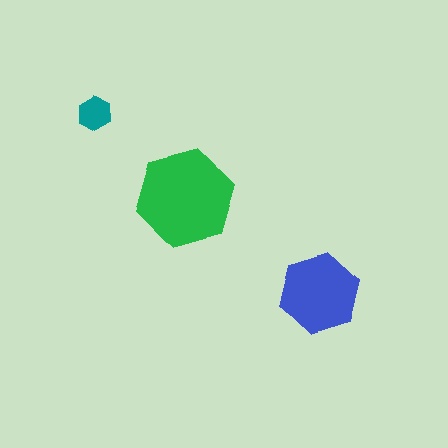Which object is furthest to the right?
The blue hexagon is rightmost.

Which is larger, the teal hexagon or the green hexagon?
The green one.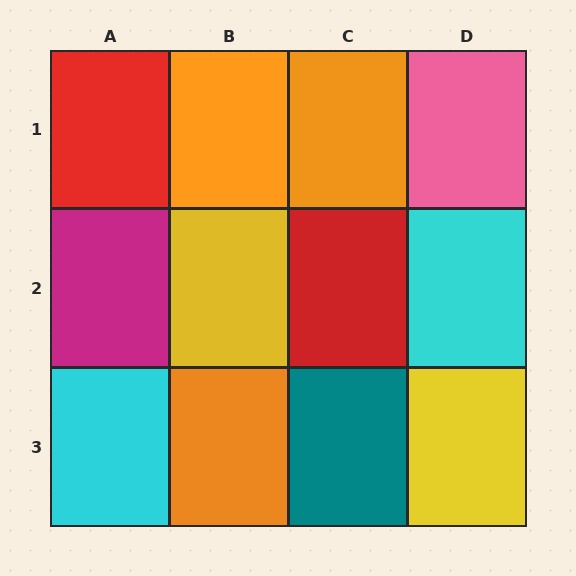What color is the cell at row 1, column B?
Orange.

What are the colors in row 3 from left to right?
Cyan, orange, teal, yellow.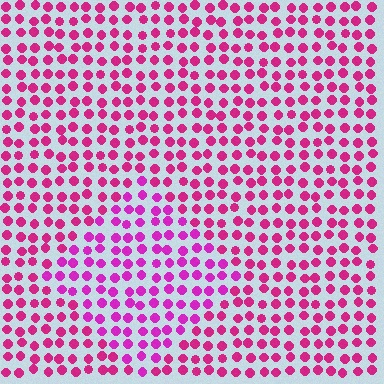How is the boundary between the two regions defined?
The boundary is defined purely by a slight shift in hue (about 20 degrees). Spacing, size, and orientation are identical on both sides.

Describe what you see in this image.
The image is filled with small magenta elements in a uniform arrangement. A diamond-shaped region is visible where the elements are tinted to a slightly different hue, forming a subtle color boundary.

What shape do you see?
I see a diamond.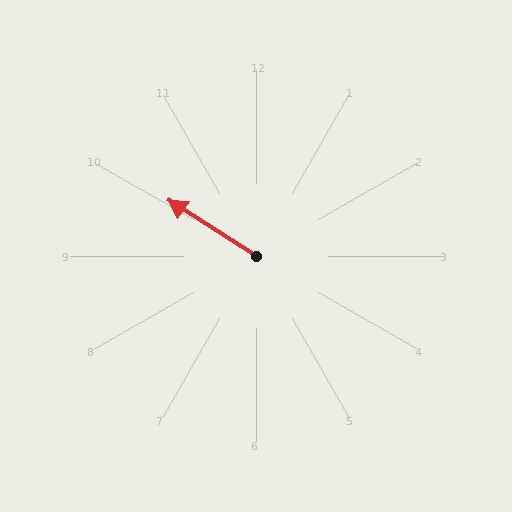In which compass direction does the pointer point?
Northwest.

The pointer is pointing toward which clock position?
Roughly 10 o'clock.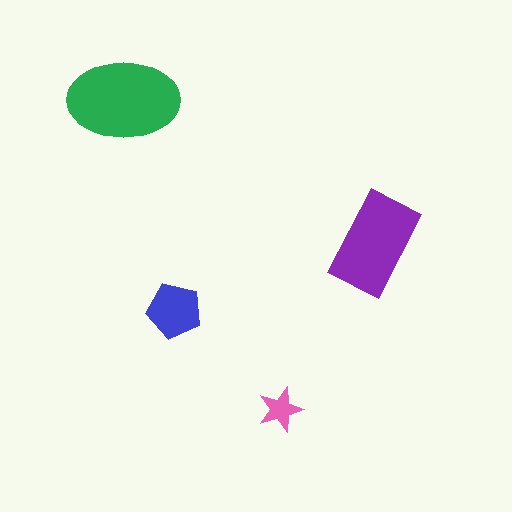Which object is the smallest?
The pink star.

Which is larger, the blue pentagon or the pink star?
The blue pentagon.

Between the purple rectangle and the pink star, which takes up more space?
The purple rectangle.